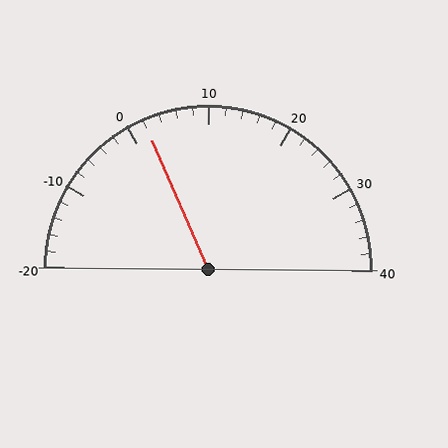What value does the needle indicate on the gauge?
The needle indicates approximately 2.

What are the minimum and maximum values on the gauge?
The gauge ranges from -20 to 40.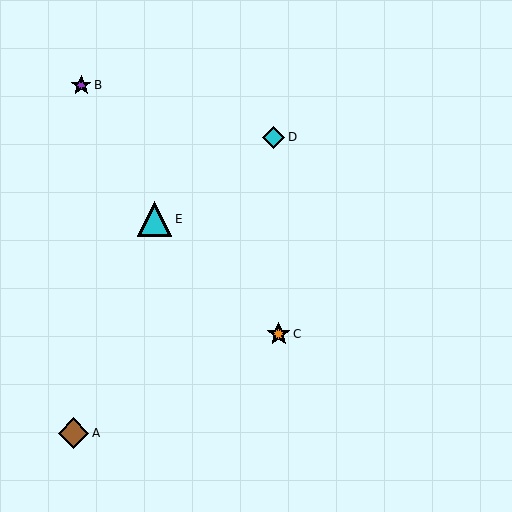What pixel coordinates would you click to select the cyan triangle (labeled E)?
Click at (154, 219) to select the cyan triangle E.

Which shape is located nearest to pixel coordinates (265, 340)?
The orange star (labeled C) at (279, 334) is nearest to that location.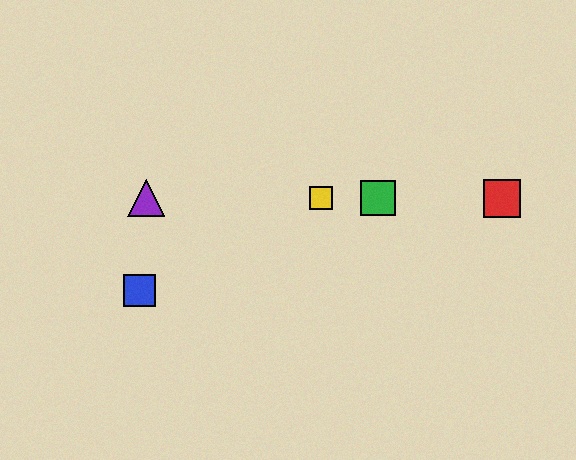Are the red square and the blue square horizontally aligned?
No, the red square is at y≈198 and the blue square is at y≈291.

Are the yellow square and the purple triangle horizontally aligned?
Yes, both are at y≈198.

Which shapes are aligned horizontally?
The red square, the green square, the yellow square, the purple triangle are aligned horizontally.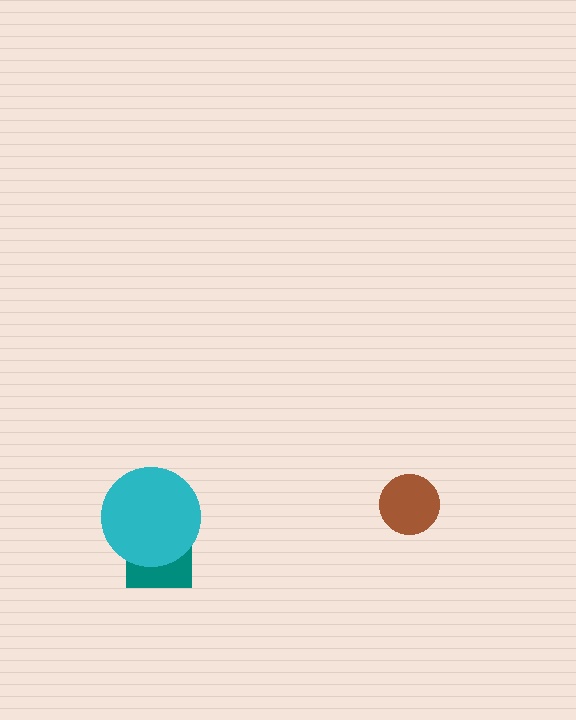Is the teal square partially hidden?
Yes, it is partially covered by another shape.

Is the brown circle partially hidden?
No, no other shape covers it.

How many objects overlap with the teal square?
1 object overlaps with the teal square.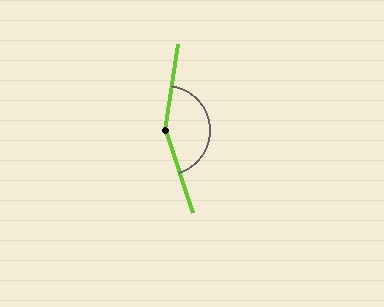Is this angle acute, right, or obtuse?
It is obtuse.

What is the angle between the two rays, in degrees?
Approximately 153 degrees.